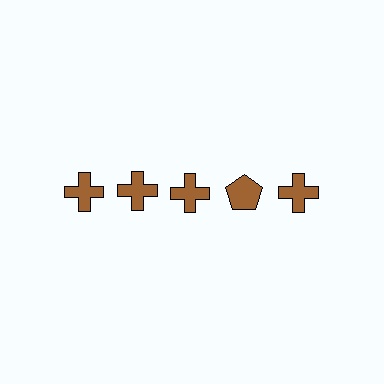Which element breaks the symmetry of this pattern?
The brown pentagon in the top row, second from right column breaks the symmetry. All other shapes are brown crosses.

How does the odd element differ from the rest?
It has a different shape: pentagon instead of cross.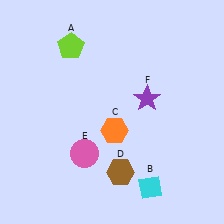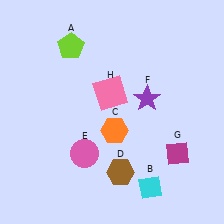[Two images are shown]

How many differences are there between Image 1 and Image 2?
There are 2 differences between the two images.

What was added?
A magenta diamond (G), a pink square (H) were added in Image 2.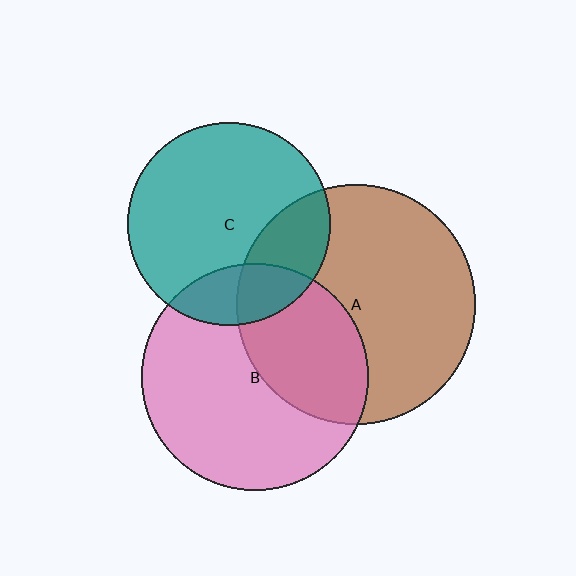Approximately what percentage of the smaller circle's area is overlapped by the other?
Approximately 40%.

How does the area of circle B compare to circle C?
Approximately 1.3 times.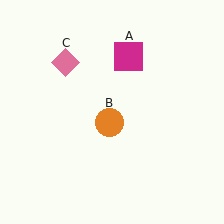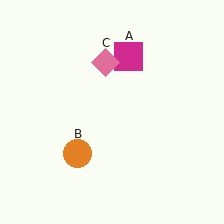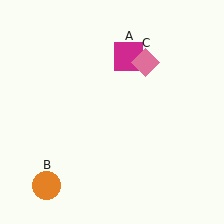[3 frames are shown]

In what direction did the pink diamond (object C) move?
The pink diamond (object C) moved right.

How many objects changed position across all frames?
2 objects changed position: orange circle (object B), pink diamond (object C).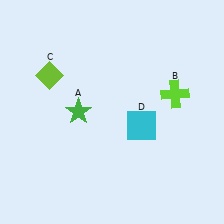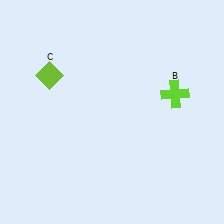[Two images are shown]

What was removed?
The cyan square (D), the green star (A) were removed in Image 2.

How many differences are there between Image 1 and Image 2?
There are 2 differences between the two images.